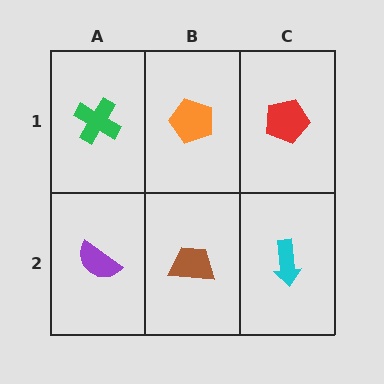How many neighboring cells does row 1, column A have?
2.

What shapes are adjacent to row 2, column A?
A green cross (row 1, column A), a brown trapezoid (row 2, column B).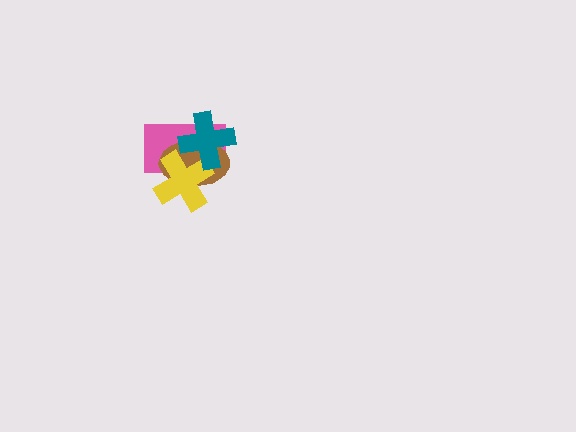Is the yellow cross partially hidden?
Yes, it is partially covered by another shape.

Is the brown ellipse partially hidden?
Yes, it is partially covered by another shape.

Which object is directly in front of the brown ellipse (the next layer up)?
The yellow cross is directly in front of the brown ellipse.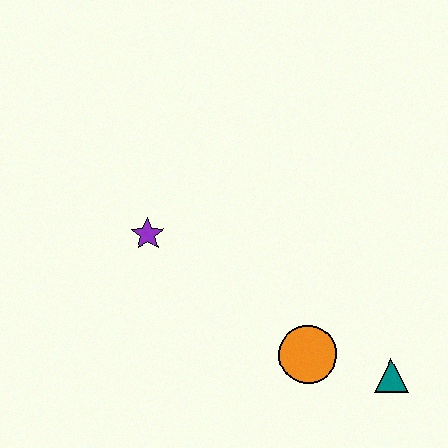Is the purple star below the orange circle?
No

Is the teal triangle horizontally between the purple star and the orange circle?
No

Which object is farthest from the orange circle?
The purple star is farthest from the orange circle.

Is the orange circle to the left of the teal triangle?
Yes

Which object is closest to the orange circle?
The teal triangle is closest to the orange circle.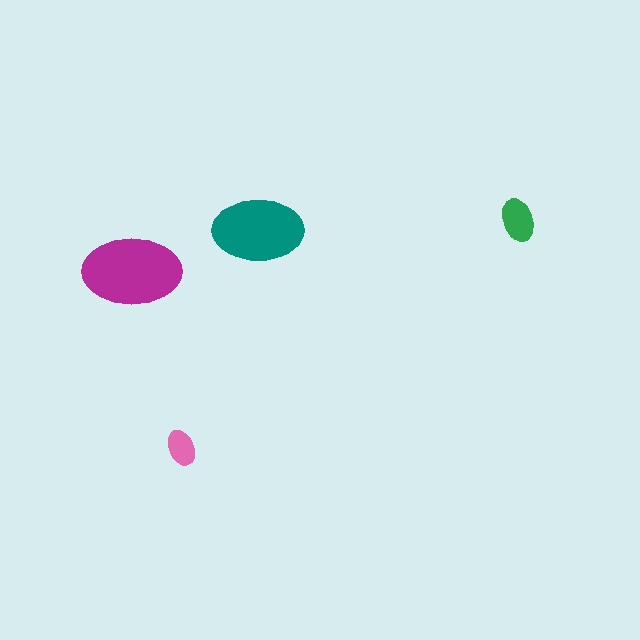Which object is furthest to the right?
The green ellipse is rightmost.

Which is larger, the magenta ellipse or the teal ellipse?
The magenta one.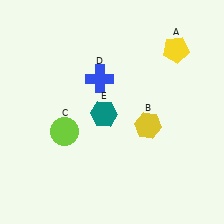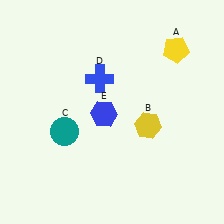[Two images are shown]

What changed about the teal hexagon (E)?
In Image 1, E is teal. In Image 2, it changed to blue.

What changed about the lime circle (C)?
In Image 1, C is lime. In Image 2, it changed to teal.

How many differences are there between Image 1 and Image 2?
There are 2 differences between the two images.